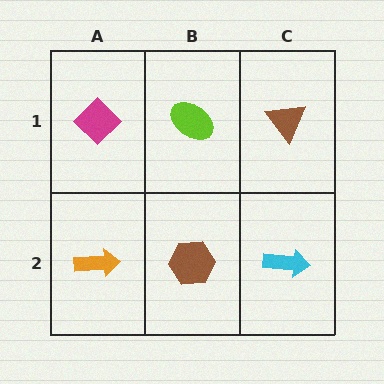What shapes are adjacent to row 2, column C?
A brown triangle (row 1, column C), a brown hexagon (row 2, column B).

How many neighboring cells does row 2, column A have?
2.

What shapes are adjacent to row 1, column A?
An orange arrow (row 2, column A), a lime ellipse (row 1, column B).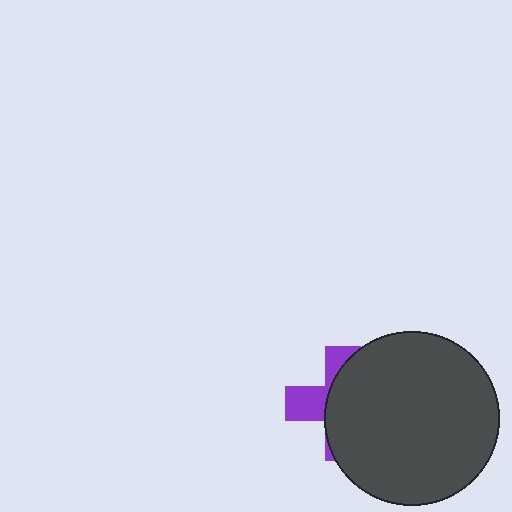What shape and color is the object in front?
The object in front is a dark gray circle.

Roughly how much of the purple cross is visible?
A small part of it is visible (roughly 32%).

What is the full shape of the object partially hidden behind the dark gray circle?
The partially hidden object is a purple cross.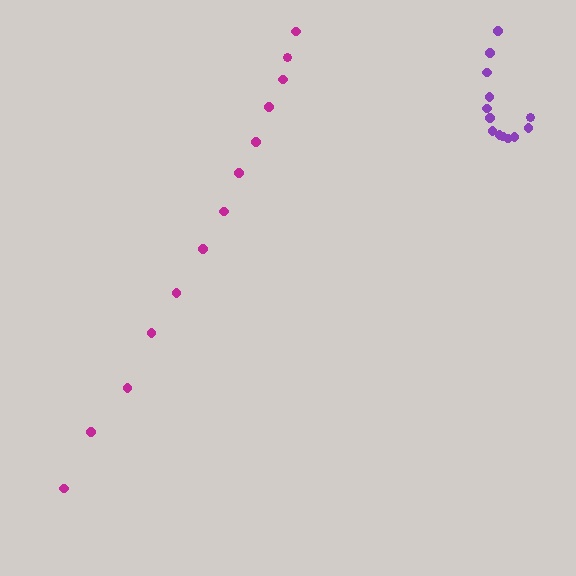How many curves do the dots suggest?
There are 2 distinct paths.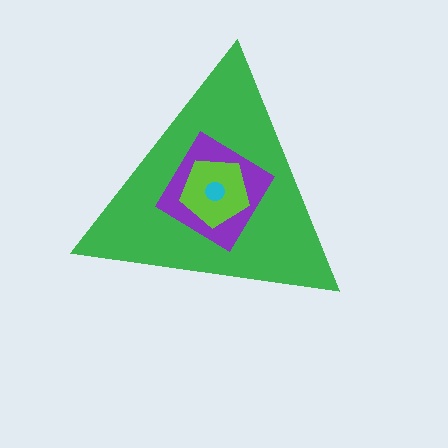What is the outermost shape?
The green triangle.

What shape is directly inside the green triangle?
The purple diamond.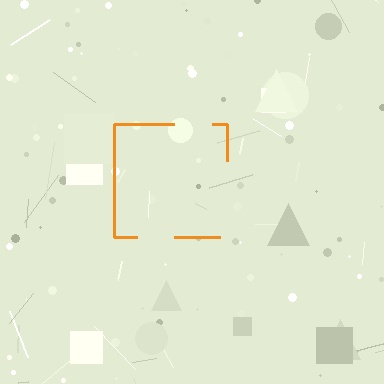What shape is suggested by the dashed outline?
The dashed outline suggests a square.